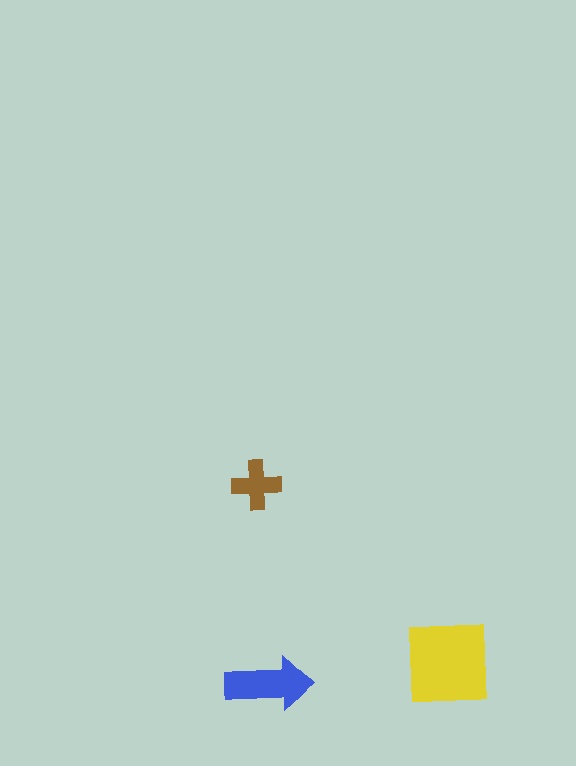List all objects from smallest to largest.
The brown cross, the blue arrow, the yellow square.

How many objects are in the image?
There are 3 objects in the image.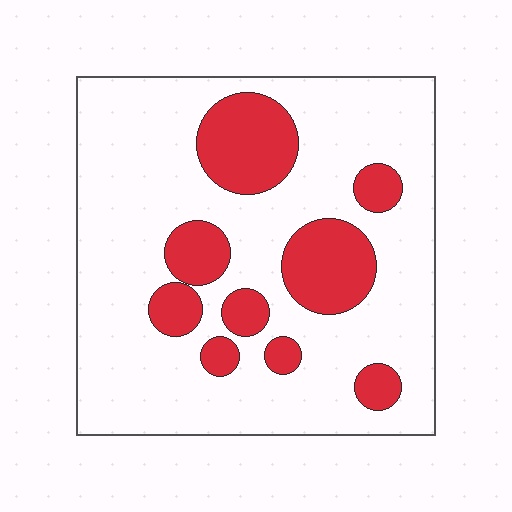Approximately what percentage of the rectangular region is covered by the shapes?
Approximately 25%.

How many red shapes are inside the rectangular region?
9.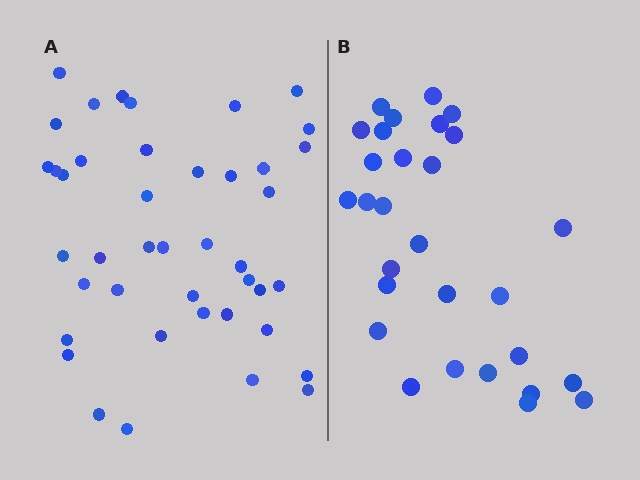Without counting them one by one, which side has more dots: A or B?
Region A (the left region) has more dots.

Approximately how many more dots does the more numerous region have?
Region A has approximately 15 more dots than region B.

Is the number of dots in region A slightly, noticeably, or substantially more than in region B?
Region A has noticeably more, but not dramatically so. The ratio is roughly 1.4 to 1.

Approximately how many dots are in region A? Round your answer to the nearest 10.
About 40 dots. (The exact count is 42, which rounds to 40.)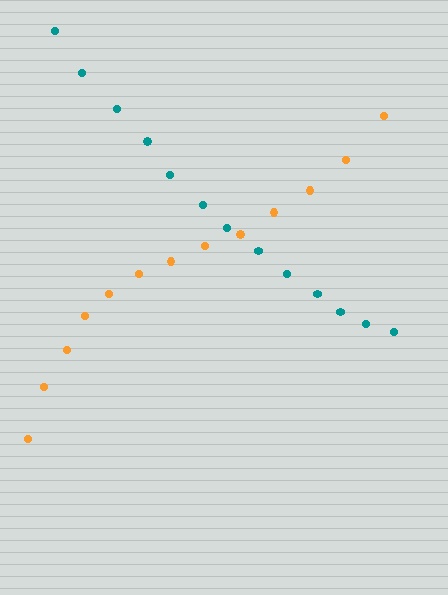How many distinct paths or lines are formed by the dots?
There are 2 distinct paths.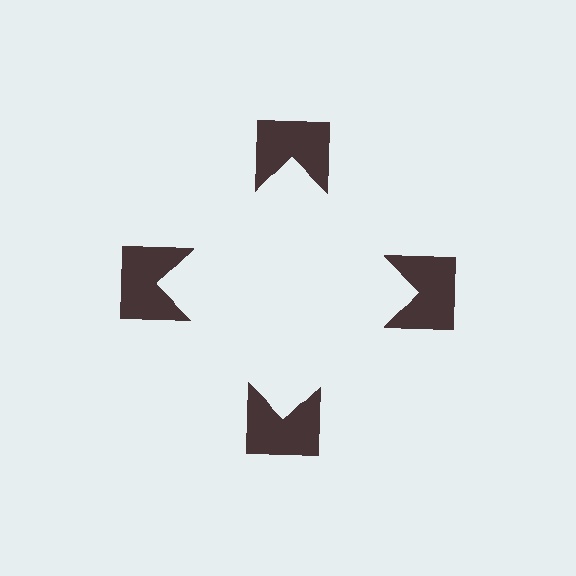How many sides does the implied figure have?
4 sides.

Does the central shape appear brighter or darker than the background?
It typically appears slightly brighter than the background, even though no actual brightness change is drawn.